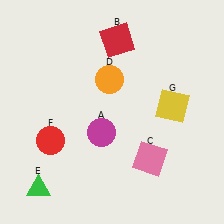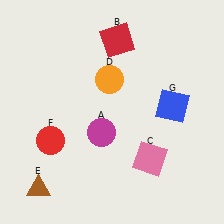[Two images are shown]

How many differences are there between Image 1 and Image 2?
There are 2 differences between the two images.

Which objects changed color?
E changed from green to brown. G changed from yellow to blue.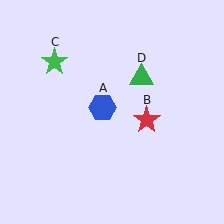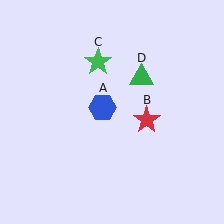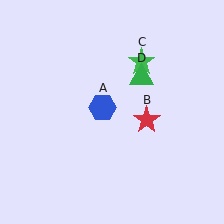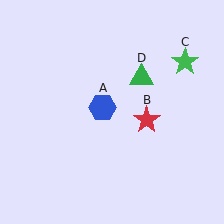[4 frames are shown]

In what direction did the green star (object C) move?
The green star (object C) moved right.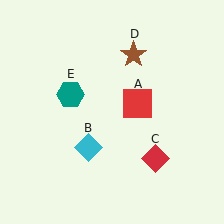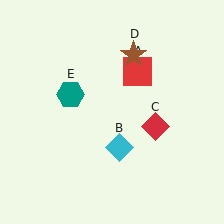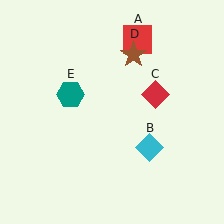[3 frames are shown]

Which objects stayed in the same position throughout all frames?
Brown star (object D) and teal hexagon (object E) remained stationary.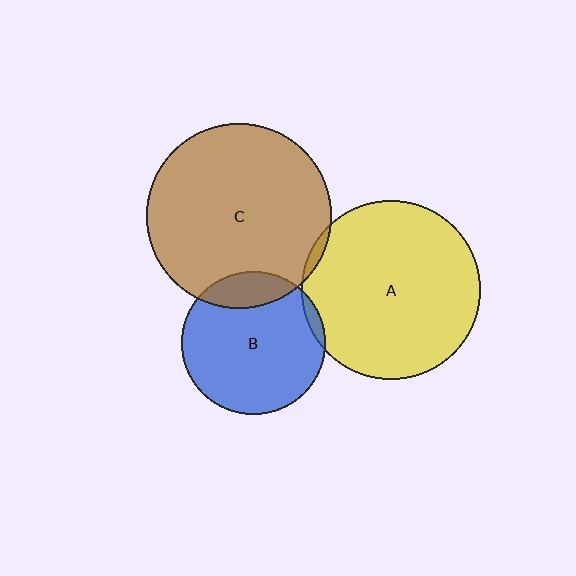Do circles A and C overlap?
Yes.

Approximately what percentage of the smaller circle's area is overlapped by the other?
Approximately 5%.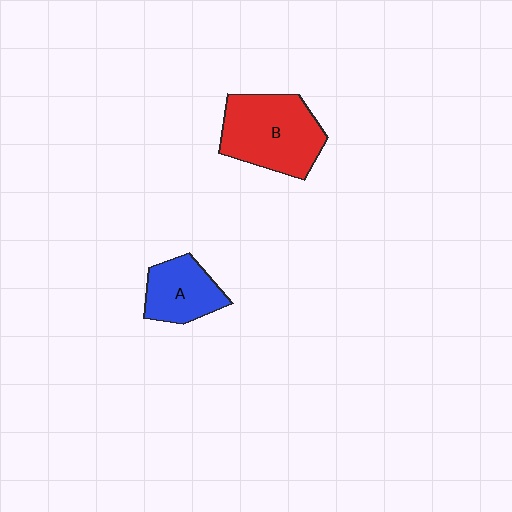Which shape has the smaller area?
Shape A (blue).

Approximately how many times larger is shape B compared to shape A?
Approximately 1.6 times.